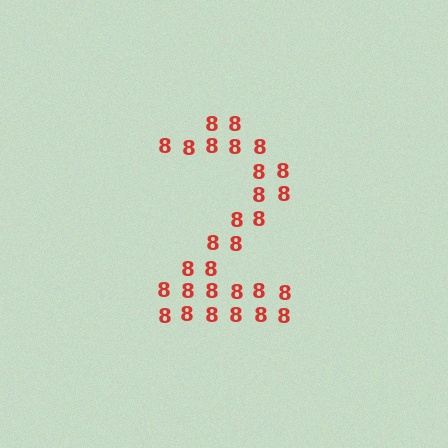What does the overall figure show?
The overall figure shows the digit 2.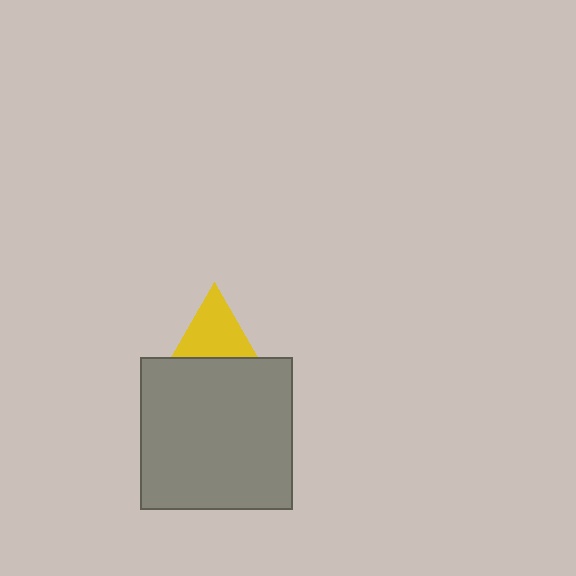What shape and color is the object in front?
The object in front is a gray square.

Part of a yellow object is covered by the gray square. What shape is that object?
It is a triangle.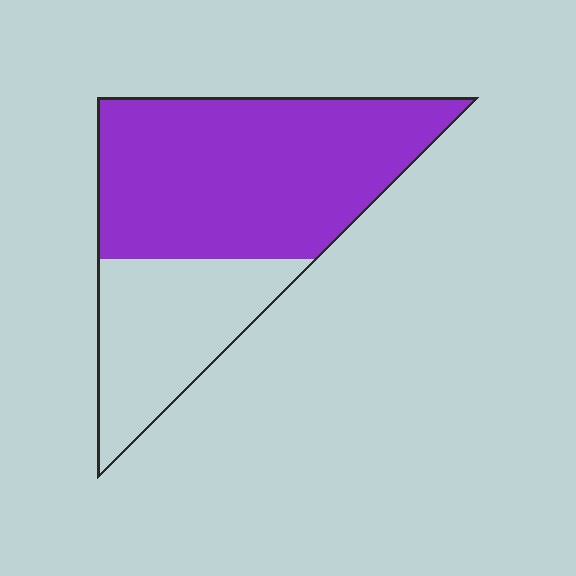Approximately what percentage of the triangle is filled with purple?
Approximately 65%.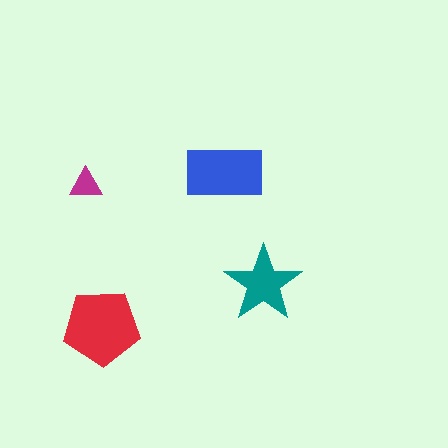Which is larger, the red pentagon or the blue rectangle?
The red pentagon.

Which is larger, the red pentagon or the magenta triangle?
The red pentagon.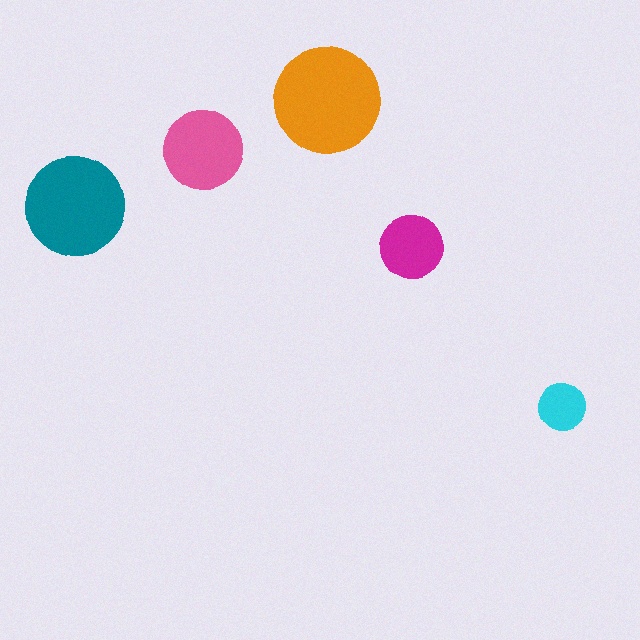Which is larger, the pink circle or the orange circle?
The orange one.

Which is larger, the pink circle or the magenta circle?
The pink one.